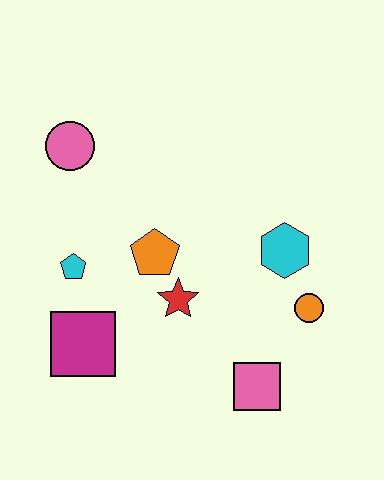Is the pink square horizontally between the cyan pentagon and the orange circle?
Yes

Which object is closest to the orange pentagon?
The red star is closest to the orange pentagon.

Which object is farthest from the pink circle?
The pink square is farthest from the pink circle.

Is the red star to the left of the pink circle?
No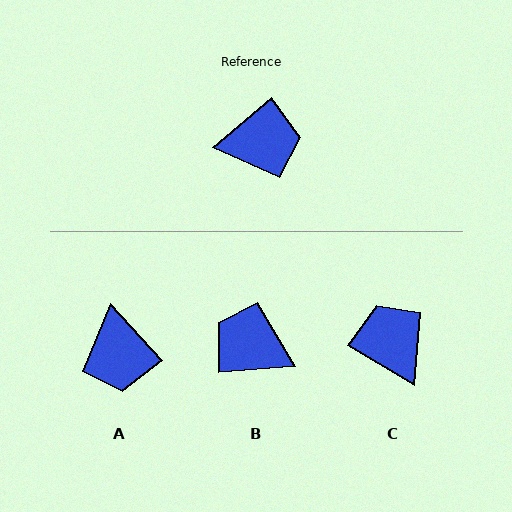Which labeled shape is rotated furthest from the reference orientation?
B, about 144 degrees away.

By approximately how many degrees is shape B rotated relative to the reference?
Approximately 144 degrees counter-clockwise.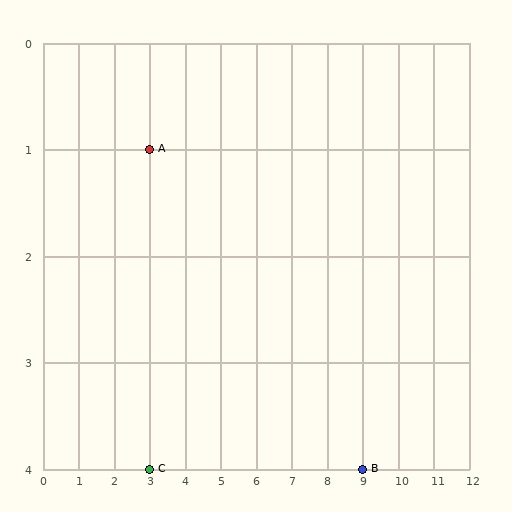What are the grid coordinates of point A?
Point A is at grid coordinates (3, 1).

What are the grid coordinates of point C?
Point C is at grid coordinates (3, 4).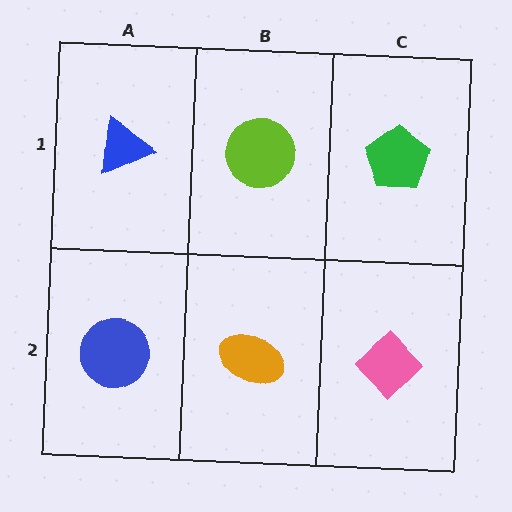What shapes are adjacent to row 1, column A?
A blue circle (row 2, column A), a lime circle (row 1, column B).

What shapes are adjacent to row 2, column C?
A green pentagon (row 1, column C), an orange ellipse (row 2, column B).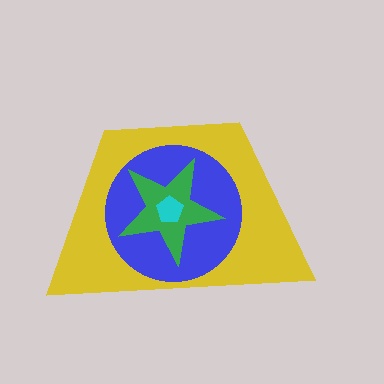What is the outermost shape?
The yellow trapezoid.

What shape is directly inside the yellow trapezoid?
The blue circle.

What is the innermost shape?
The cyan pentagon.